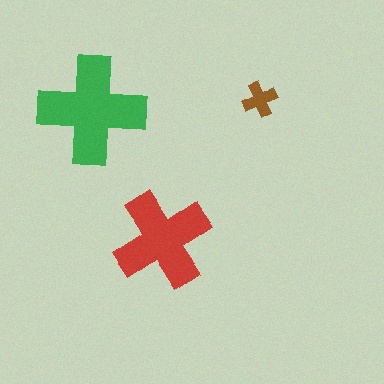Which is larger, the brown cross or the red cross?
The red one.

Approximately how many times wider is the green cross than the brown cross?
About 3 times wider.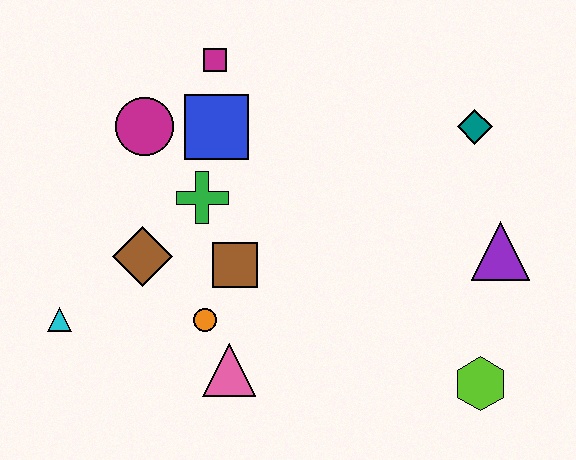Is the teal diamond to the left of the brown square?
No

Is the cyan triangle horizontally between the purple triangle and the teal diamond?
No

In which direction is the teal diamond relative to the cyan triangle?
The teal diamond is to the right of the cyan triangle.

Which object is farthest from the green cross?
The lime hexagon is farthest from the green cross.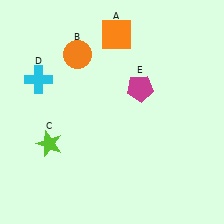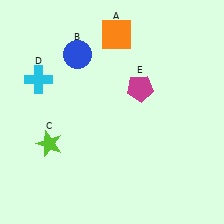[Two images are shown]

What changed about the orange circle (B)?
In Image 1, B is orange. In Image 2, it changed to blue.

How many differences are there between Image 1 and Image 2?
There is 1 difference between the two images.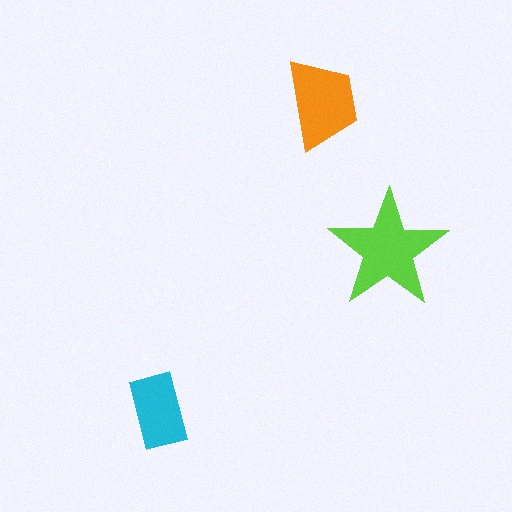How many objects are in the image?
There are 3 objects in the image.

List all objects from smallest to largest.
The cyan rectangle, the orange trapezoid, the lime star.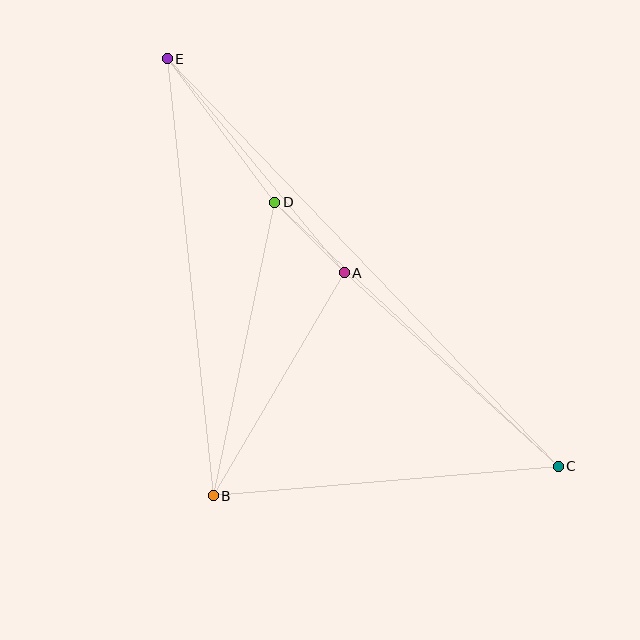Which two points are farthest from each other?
Points C and E are farthest from each other.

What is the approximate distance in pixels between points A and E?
The distance between A and E is approximately 277 pixels.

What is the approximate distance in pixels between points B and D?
The distance between B and D is approximately 300 pixels.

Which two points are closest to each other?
Points A and D are closest to each other.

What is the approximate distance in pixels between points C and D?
The distance between C and D is approximately 387 pixels.